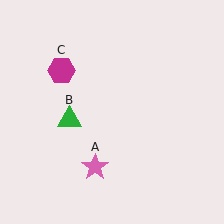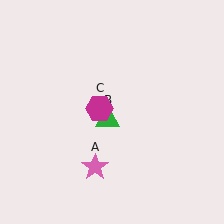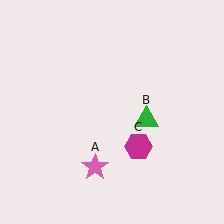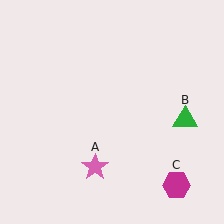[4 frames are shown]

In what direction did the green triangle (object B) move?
The green triangle (object B) moved right.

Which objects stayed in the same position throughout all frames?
Pink star (object A) remained stationary.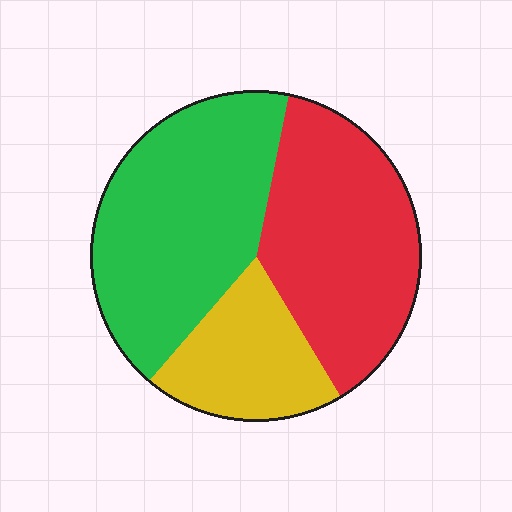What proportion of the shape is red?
Red covers around 40% of the shape.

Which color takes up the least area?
Yellow, at roughly 20%.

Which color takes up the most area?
Green, at roughly 40%.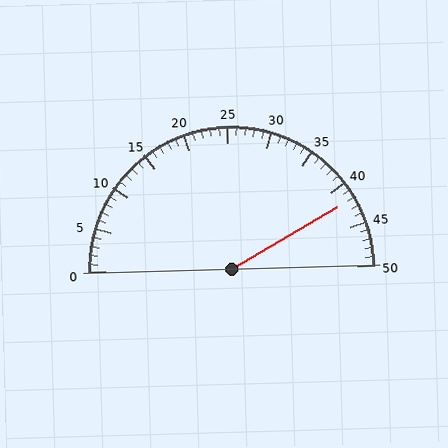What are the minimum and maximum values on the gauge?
The gauge ranges from 0 to 50.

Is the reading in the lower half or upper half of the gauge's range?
The reading is in the upper half of the range (0 to 50).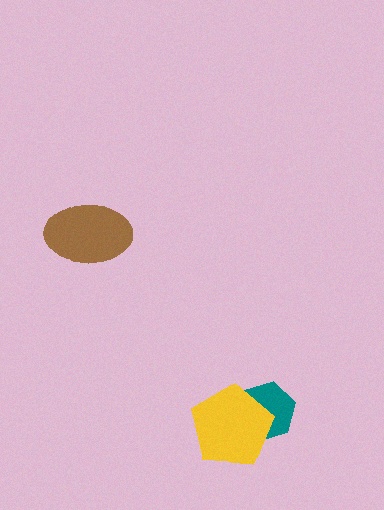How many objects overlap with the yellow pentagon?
1 object overlaps with the yellow pentagon.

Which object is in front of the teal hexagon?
The yellow pentagon is in front of the teal hexagon.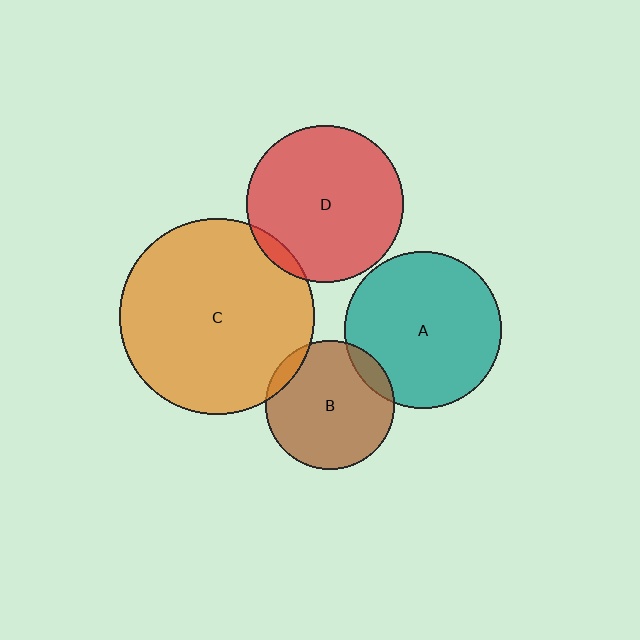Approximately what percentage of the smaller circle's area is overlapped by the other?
Approximately 10%.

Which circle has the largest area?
Circle C (orange).